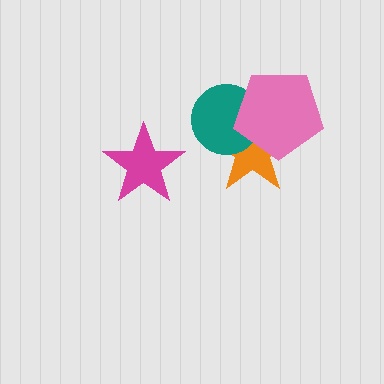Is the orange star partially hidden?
Yes, it is partially covered by another shape.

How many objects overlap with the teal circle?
2 objects overlap with the teal circle.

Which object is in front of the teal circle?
The pink pentagon is in front of the teal circle.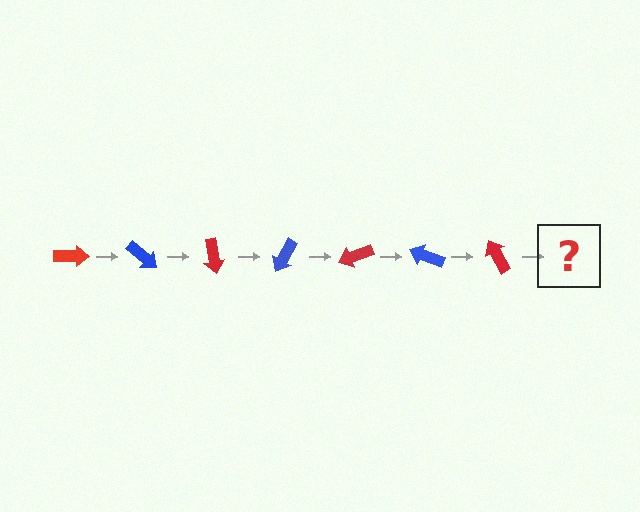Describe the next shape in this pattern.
It should be a blue arrow, rotated 280 degrees from the start.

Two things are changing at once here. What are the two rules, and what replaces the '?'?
The two rules are that it rotates 40 degrees each step and the color cycles through red and blue. The '?' should be a blue arrow, rotated 280 degrees from the start.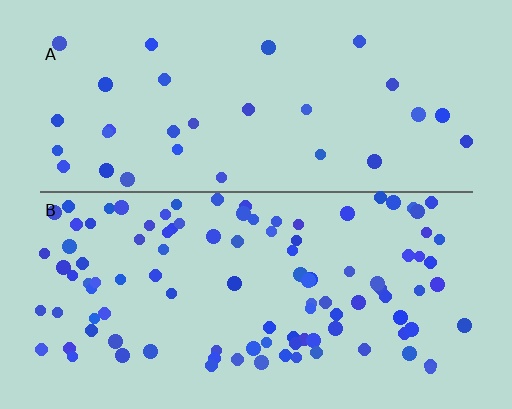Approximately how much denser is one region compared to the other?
Approximately 3.3× — region B over region A.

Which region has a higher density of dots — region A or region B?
B (the bottom).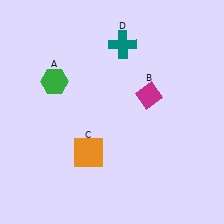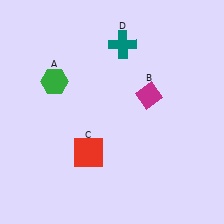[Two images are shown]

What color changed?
The square (C) changed from orange in Image 1 to red in Image 2.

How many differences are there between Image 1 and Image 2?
There is 1 difference between the two images.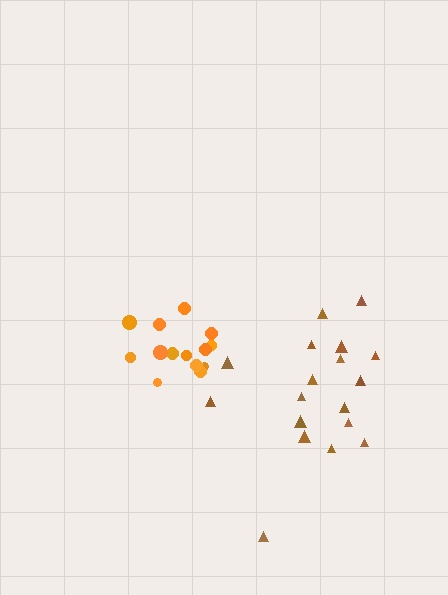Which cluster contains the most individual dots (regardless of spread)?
Brown (18).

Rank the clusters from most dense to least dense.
orange, brown.